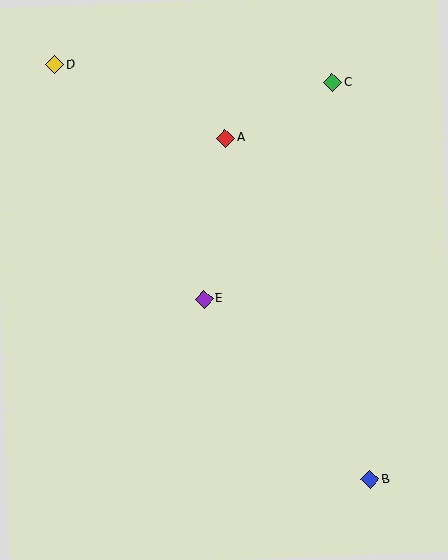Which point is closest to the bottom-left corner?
Point E is closest to the bottom-left corner.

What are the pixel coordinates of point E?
Point E is at (204, 299).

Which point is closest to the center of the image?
Point E at (204, 299) is closest to the center.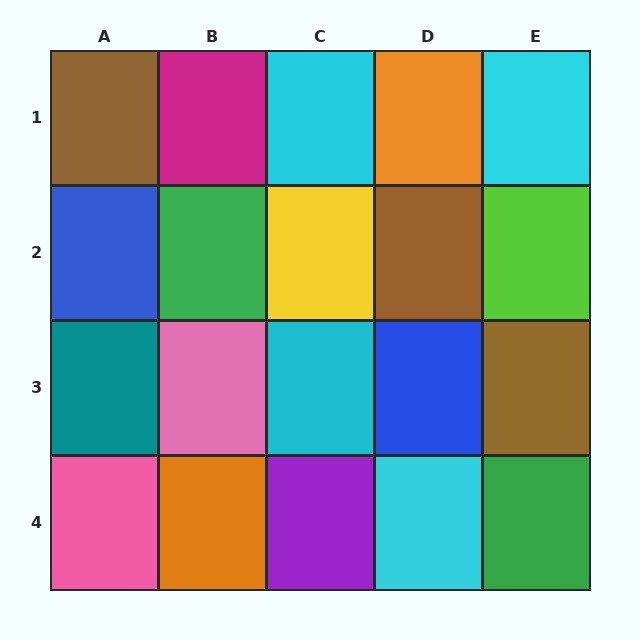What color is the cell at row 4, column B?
Orange.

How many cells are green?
2 cells are green.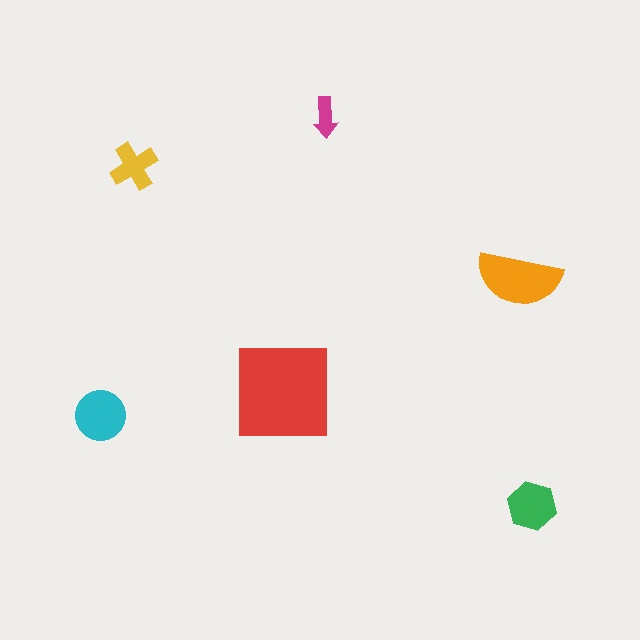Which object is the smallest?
The magenta arrow.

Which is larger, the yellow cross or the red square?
The red square.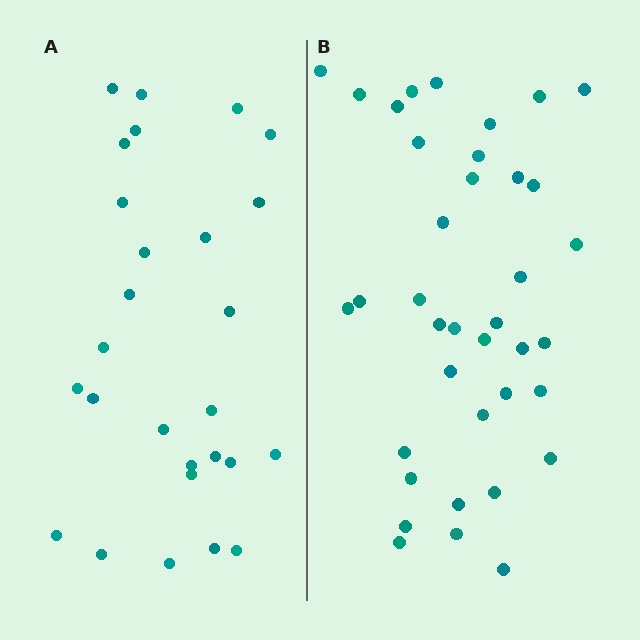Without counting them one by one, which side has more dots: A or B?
Region B (the right region) has more dots.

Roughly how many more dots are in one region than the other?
Region B has roughly 12 or so more dots than region A.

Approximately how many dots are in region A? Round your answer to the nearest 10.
About 30 dots. (The exact count is 27, which rounds to 30.)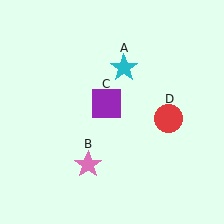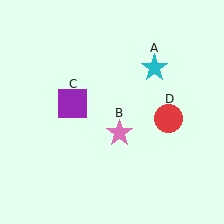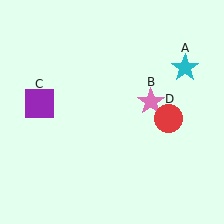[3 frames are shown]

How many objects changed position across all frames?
3 objects changed position: cyan star (object A), pink star (object B), purple square (object C).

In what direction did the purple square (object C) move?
The purple square (object C) moved left.